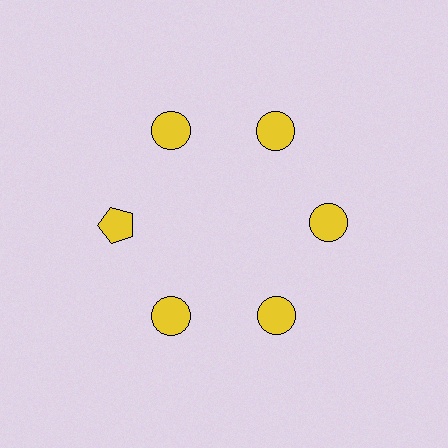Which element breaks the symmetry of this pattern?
The yellow pentagon at roughly the 9 o'clock position breaks the symmetry. All other shapes are yellow circles.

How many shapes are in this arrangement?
There are 6 shapes arranged in a ring pattern.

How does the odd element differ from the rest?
It has a different shape: pentagon instead of circle.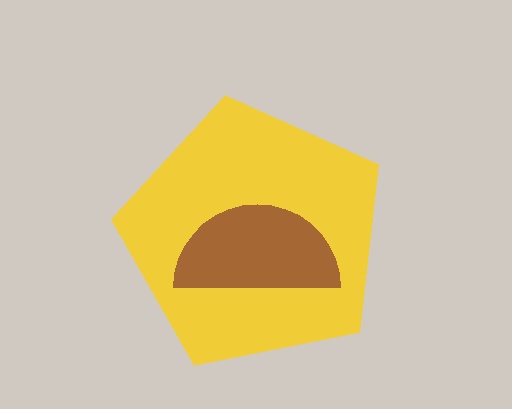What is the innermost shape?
The brown semicircle.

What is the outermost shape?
The yellow pentagon.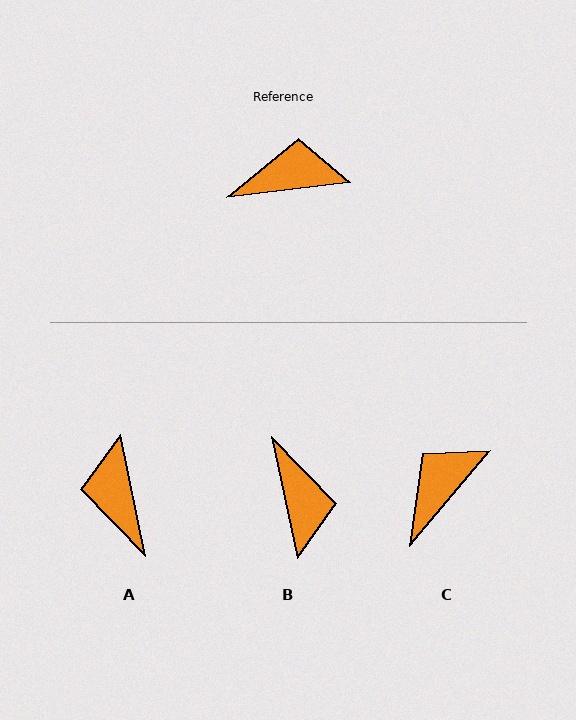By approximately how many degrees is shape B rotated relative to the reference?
Approximately 86 degrees clockwise.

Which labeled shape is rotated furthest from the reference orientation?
A, about 94 degrees away.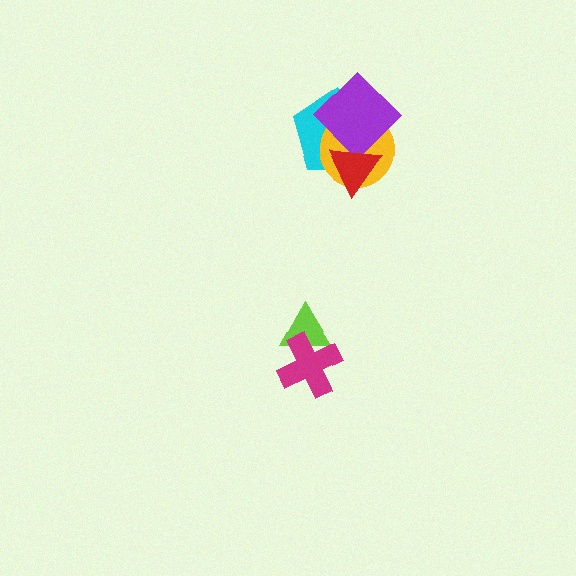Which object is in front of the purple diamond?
The red triangle is in front of the purple diamond.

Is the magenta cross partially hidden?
No, no other shape covers it.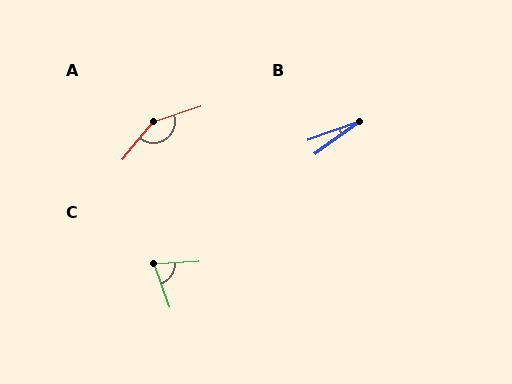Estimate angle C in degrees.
Approximately 72 degrees.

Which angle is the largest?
A, at approximately 147 degrees.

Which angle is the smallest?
B, at approximately 16 degrees.